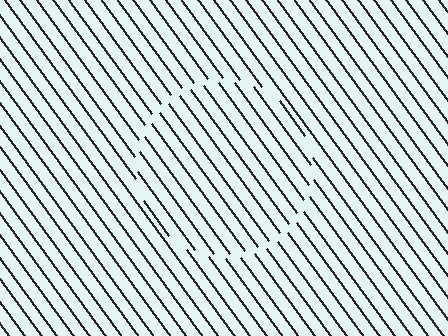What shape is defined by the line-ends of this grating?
An illusory circle. The interior of the shape contains the same grating, shifted by half a period — the contour is defined by the phase discontinuity where line-ends from the inner and outer gratings abut.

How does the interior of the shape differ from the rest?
The interior of the shape contains the same grating, shifted by half a period — the contour is defined by the phase discontinuity where line-ends from the inner and outer gratings abut.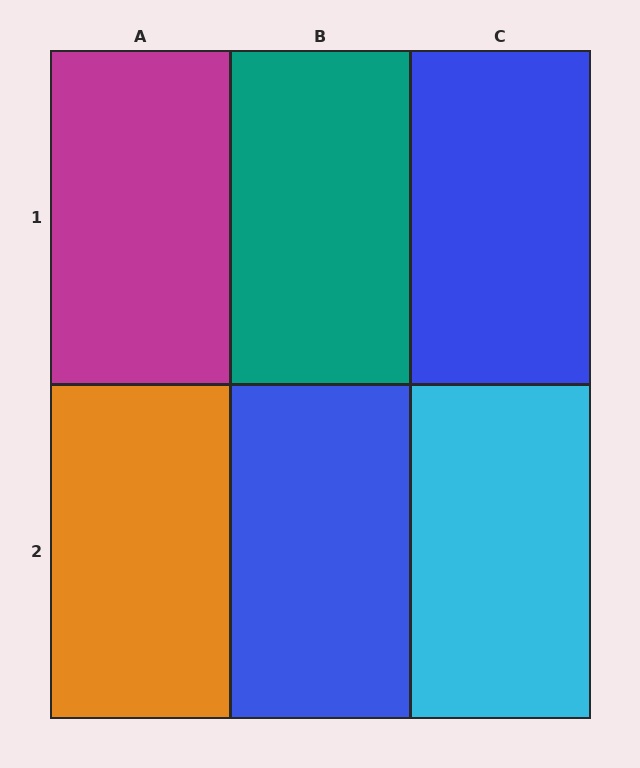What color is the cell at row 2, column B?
Blue.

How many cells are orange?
1 cell is orange.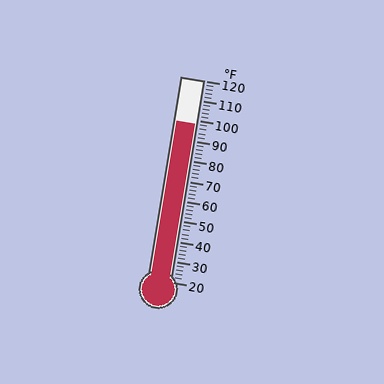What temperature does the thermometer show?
The thermometer shows approximately 98°F.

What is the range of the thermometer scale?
The thermometer scale ranges from 20°F to 120°F.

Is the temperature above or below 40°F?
The temperature is above 40°F.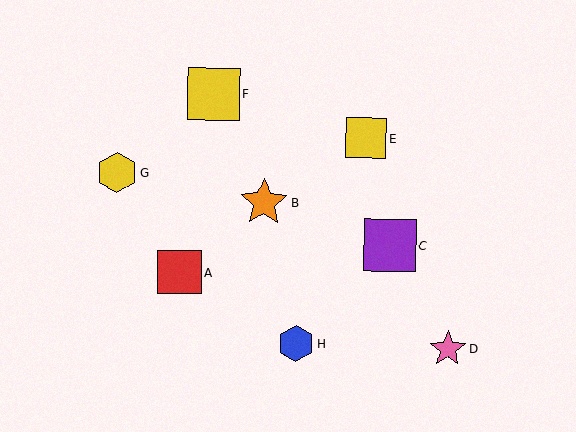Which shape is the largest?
The purple square (labeled C) is the largest.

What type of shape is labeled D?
Shape D is a pink star.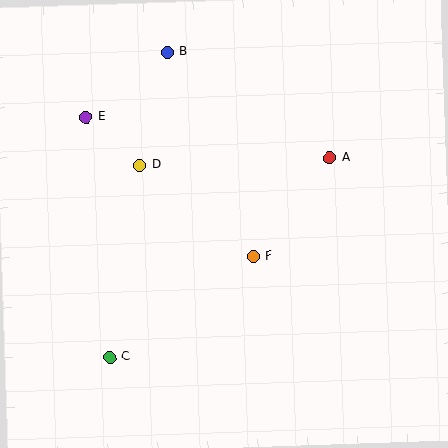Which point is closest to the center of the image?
Point F at (254, 256) is closest to the center.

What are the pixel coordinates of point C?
Point C is at (110, 357).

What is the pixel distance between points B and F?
The distance between B and F is 222 pixels.